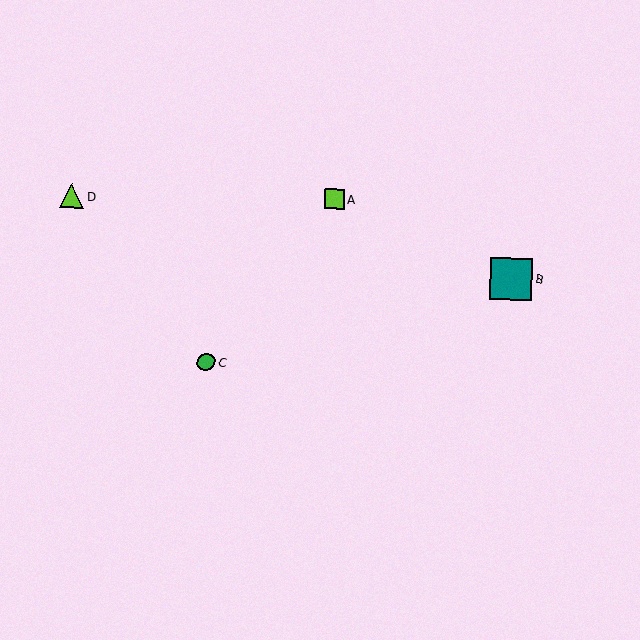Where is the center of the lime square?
The center of the lime square is at (334, 199).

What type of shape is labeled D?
Shape D is a lime triangle.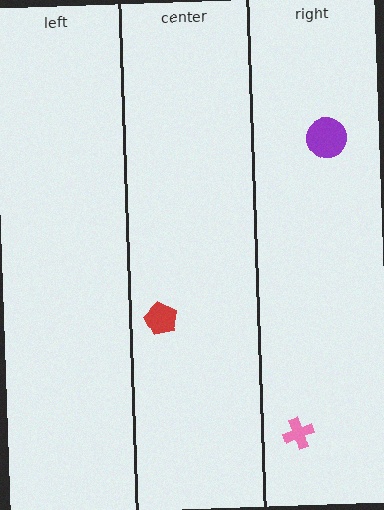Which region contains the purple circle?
The right region.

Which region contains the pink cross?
The right region.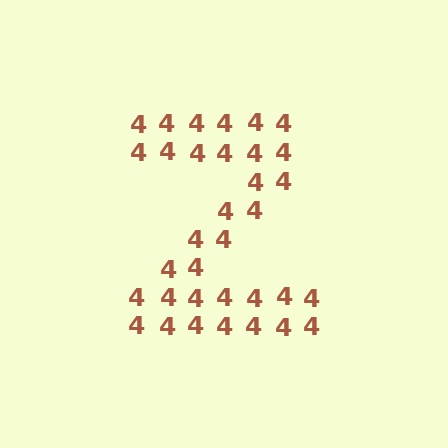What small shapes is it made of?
It is made of small digit 4's.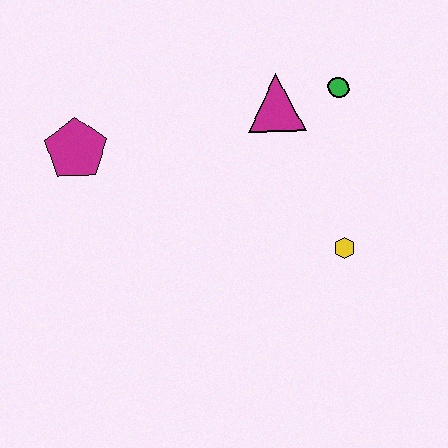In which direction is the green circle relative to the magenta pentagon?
The green circle is to the right of the magenta pentagon.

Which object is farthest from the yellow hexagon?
The magenta pentagon is farthest from the yellow hexagon.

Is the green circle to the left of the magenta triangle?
No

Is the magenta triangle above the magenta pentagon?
Yes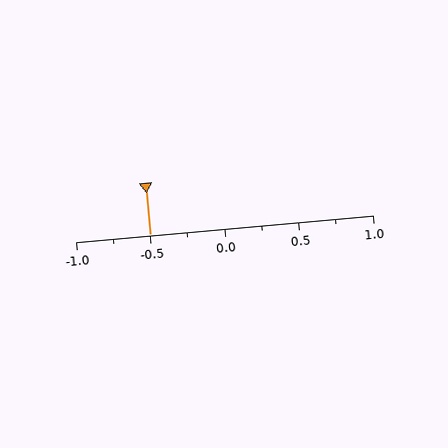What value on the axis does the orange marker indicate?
The marker indicates approximately -0.5.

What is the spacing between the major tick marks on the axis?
The major ticks are spaced 0.5 apart.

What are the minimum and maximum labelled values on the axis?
The axis runs from -1.0 to 1.0.